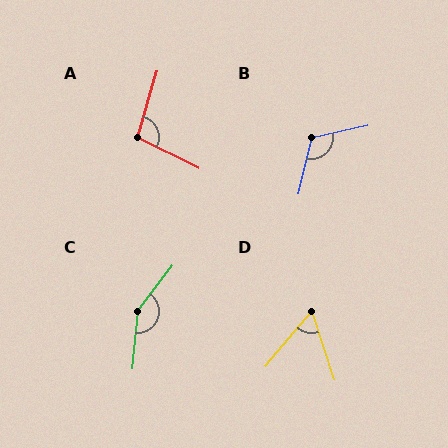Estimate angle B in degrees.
Approximately 116 degrees.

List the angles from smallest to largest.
D (58°), A (100°), B (116°), C (148°).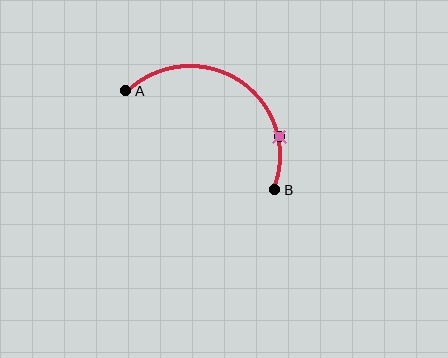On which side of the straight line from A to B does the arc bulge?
The arc bulges above the straight line connecting A and B.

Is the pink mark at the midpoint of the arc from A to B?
No. The pink mark lies on the arc but is closer to endpoint B. The arc midpoint would be at the point on the curve equidistant along the arc from both A and B.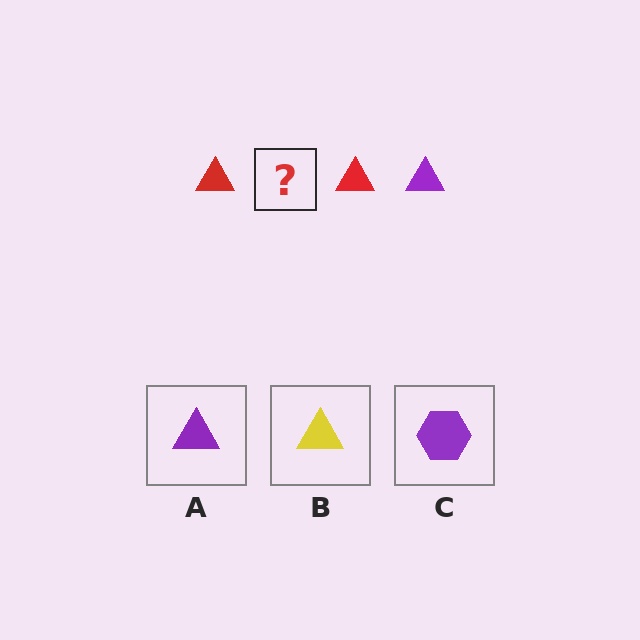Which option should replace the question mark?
Option A.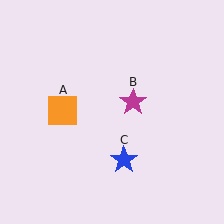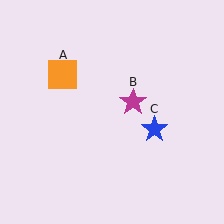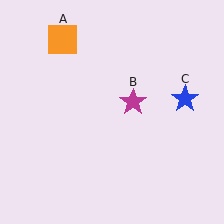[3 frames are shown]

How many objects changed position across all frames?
2 objects changed position: orange square (object A), blue star (object C).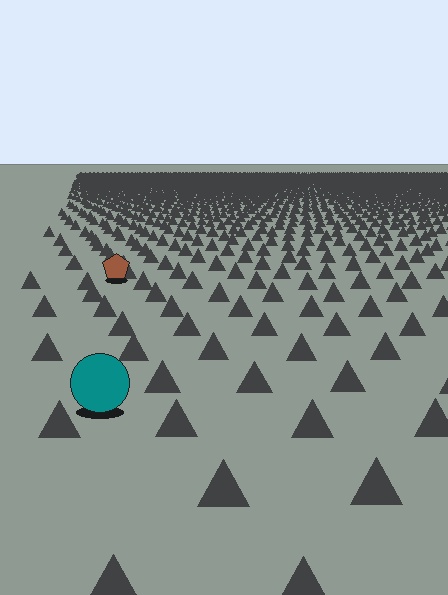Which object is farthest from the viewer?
The brown pentagon is farthest from the viewer. It appears smaller and the ground texture around it is denser.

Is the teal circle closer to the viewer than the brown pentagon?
Yes. The teal circle is closer — you can tell from the texture gradient: the ground texture is coarser near it.